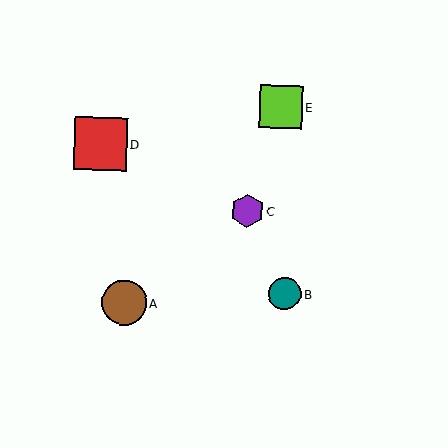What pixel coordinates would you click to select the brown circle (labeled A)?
Click at (124, 302) to select the brown circle A.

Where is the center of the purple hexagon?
The center of the purple hexagon is at (247, 211).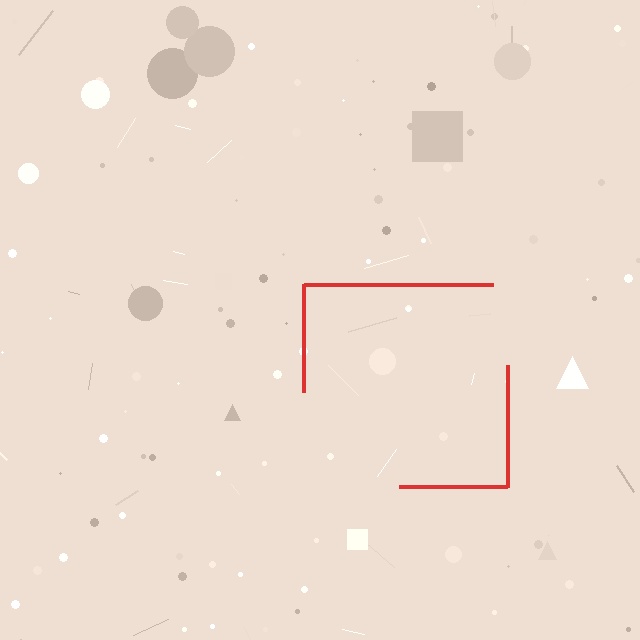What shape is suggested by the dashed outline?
The dashed outline suggests a square.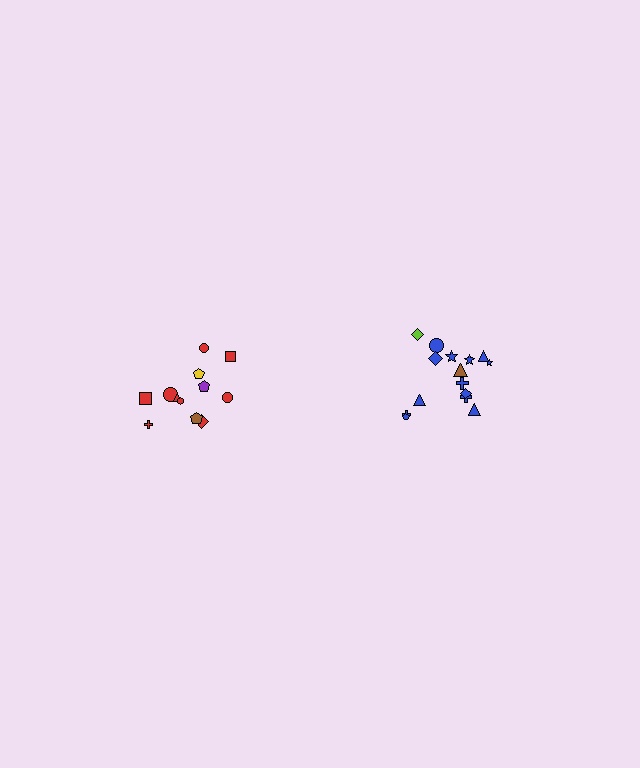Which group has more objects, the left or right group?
The right group.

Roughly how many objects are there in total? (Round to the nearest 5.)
Roughly 25 objects in total.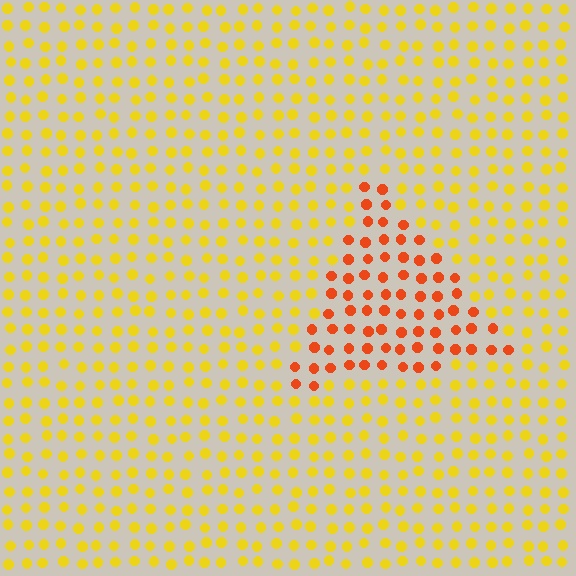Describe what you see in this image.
The image is filled with small yellow elements in a uniform arrangement. A triangle-shaped region is visible where the elements are tinted to a slightly different hue, forming a subtle color boundary.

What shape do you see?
I see a triangle.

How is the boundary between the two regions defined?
The boundary is defined purely by a slight shift in hue (about 40 degrees). Spacing, size, and orientation are identical on both sides.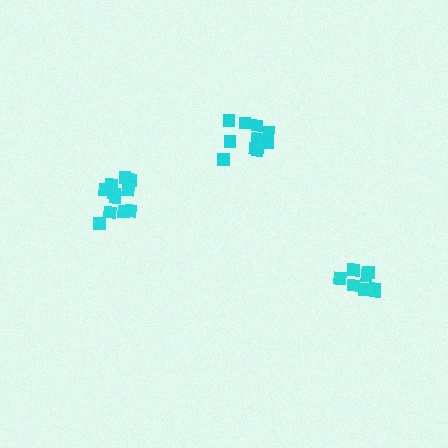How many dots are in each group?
Group 1: 8 dots, Group 2: 11 dots, Group 3: 11 dots (30 total).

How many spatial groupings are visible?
There are 3 spatial groupings.